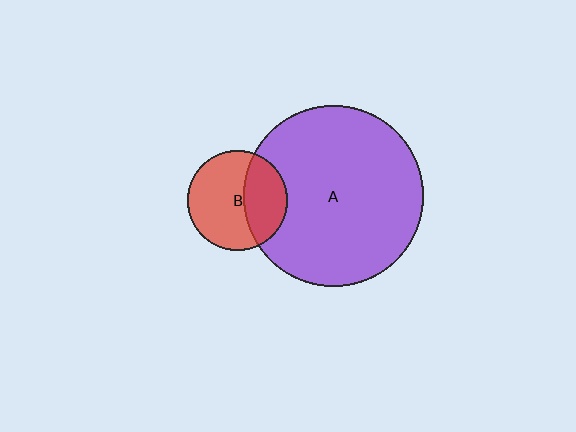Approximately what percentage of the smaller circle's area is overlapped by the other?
Approximately 35%.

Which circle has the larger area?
Circle A (purple).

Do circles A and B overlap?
Yes.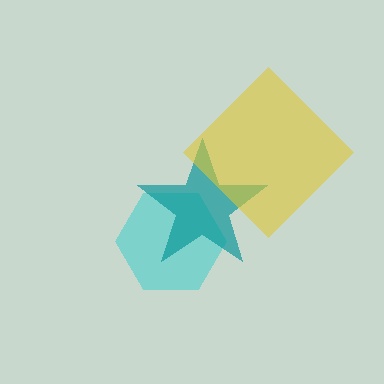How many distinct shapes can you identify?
There are 3 distinct shapes: a cyan hexagon, a teal star, a yellow diamond.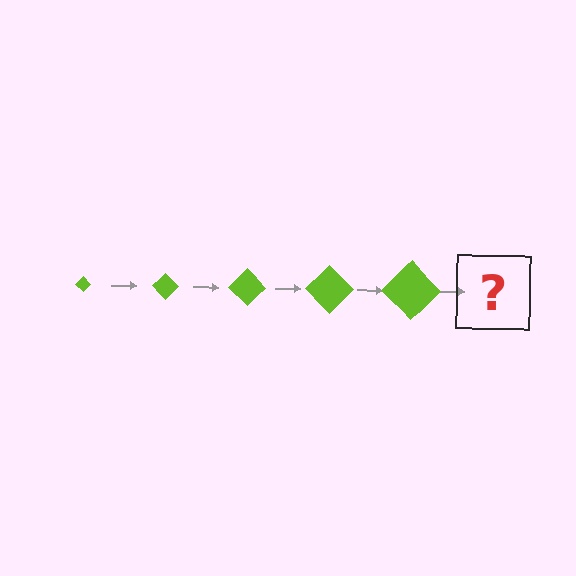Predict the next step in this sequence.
The next step is a lime diamond, larger than the previous one.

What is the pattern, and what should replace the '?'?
The pattern is that the diamond gets progressively larger each step. The '?' should be a lime diamond, larger than the previous one.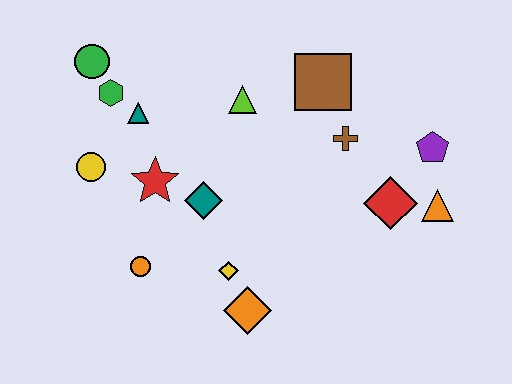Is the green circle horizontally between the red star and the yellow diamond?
No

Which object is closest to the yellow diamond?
The orange diamond is closest to the yellow diamond.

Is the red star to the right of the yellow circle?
Yes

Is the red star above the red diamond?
Yes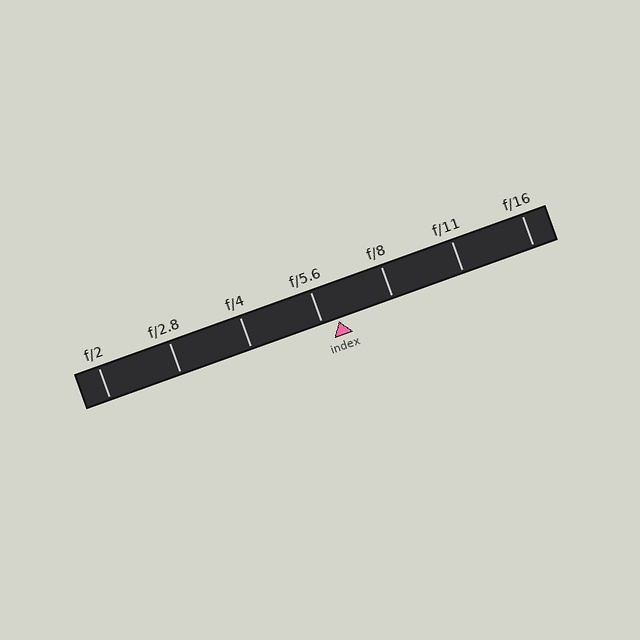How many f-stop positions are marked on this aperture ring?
There are 7 f-stop positions marked.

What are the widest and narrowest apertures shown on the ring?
The widest aperture shown is f/2 and the narrowest is f/16.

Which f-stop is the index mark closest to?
The index mark is closest to f/5.6.